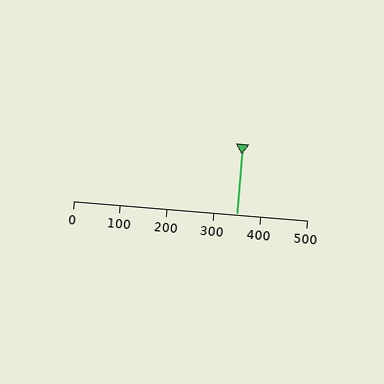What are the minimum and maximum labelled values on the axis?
The axis runs from 0 to 500.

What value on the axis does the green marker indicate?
The marker indicates approximately 350.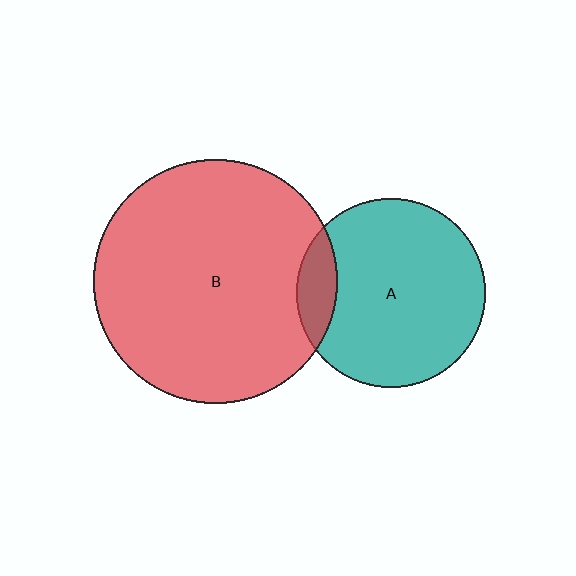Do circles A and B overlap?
Yes.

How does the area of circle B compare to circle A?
Approximately 1.7 times.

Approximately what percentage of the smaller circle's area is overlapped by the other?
Approximately 10%.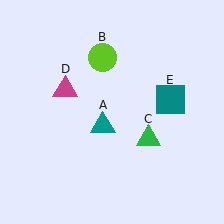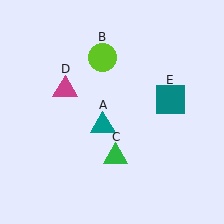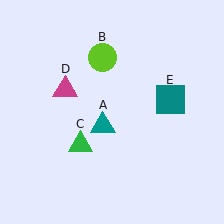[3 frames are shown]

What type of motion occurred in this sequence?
The green triangle (object C) rotated clockwise around the center of the scene.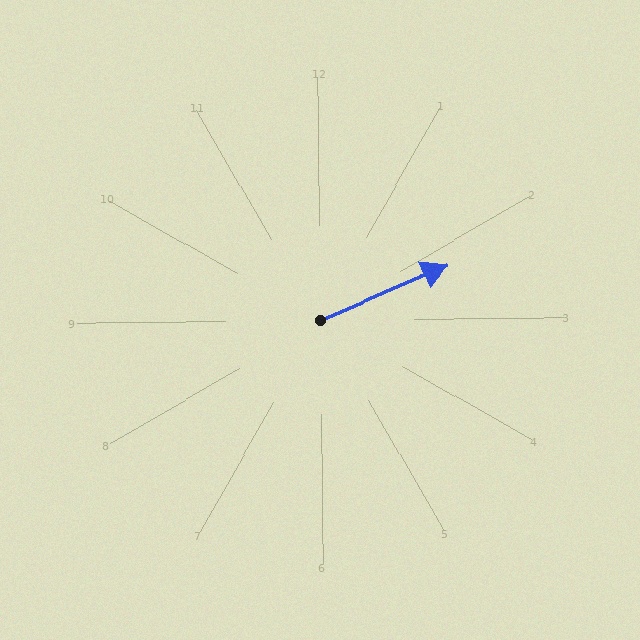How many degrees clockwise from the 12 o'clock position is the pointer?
Approximately 67 degrees.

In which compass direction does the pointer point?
Northeast.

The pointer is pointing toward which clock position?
Roughly 2 o'clock.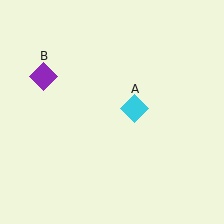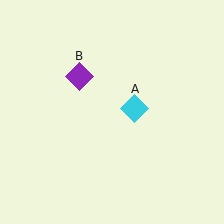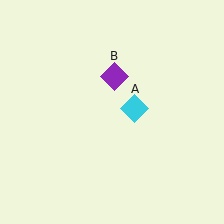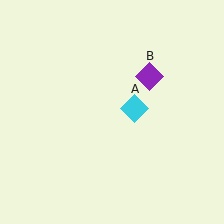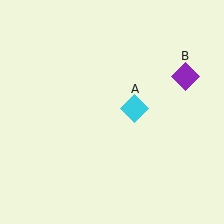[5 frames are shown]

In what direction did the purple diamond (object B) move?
The purple diamond (object B) moved right.